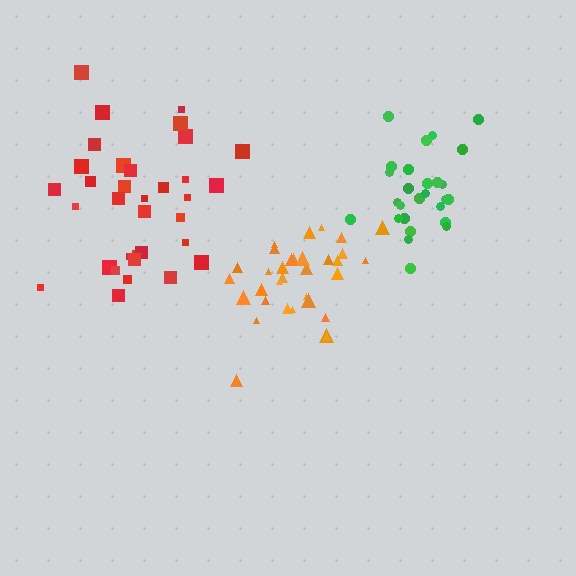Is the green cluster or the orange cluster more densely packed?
Orange.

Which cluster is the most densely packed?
Orange.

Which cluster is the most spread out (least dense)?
Red.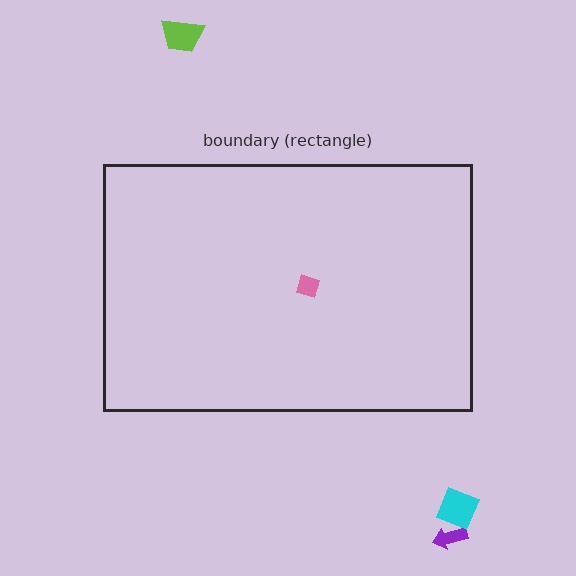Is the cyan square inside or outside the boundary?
Outside.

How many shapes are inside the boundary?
1 inside, 3 outside.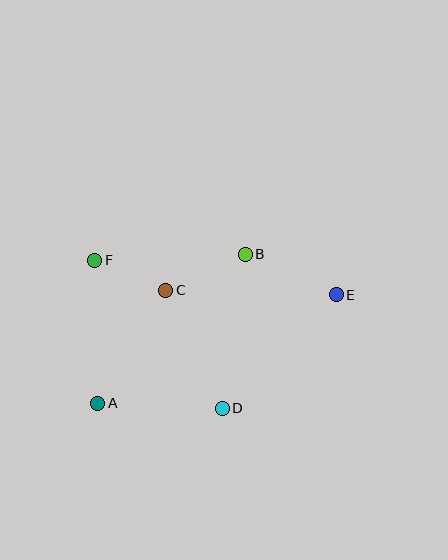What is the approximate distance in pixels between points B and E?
The distance between B and E is approximately 100 pixels.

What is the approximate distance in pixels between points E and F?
The distance between E and F is approximately 244 pixels.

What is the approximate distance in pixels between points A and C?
The distance between A and C is approximately 132 pixels.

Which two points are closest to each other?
Points C and F are closest to each other.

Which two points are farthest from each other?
Points A and E are farthest from each other.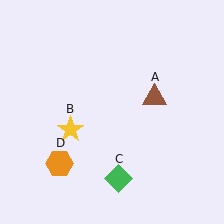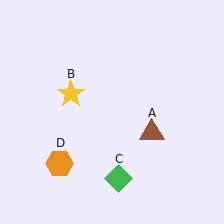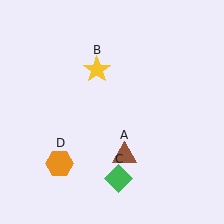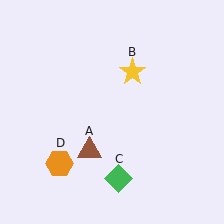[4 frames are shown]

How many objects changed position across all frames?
2 objects changed position: brown triangle (object A), yellow star (object B).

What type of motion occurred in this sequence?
The brown triangle (object A), yellow star (object B) rotated clockwise around the center of the scene.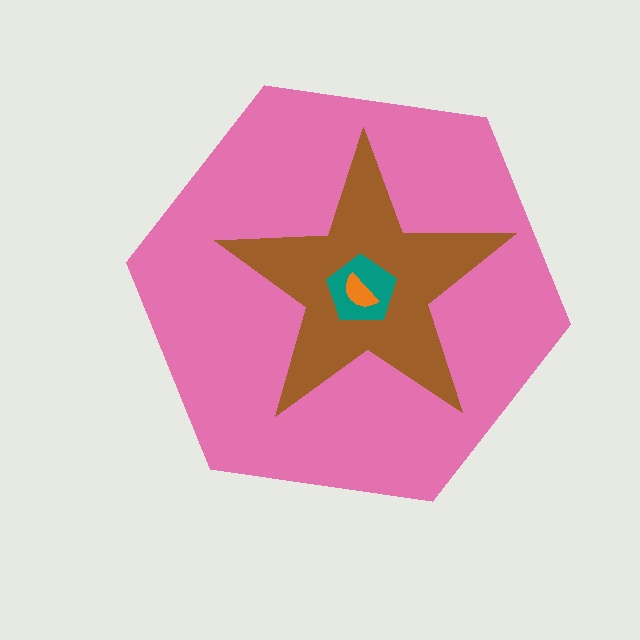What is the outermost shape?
The pink hexagon.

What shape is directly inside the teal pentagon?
The orange semicircle.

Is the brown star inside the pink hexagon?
Yes.